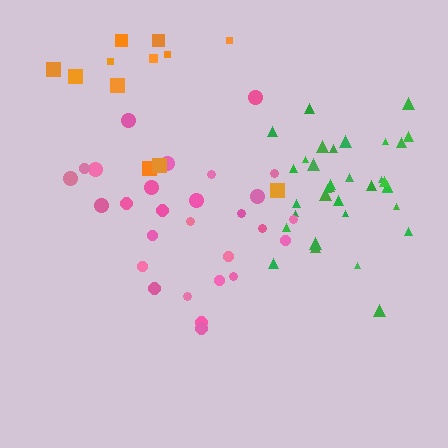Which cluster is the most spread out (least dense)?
Orange.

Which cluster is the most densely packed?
Green.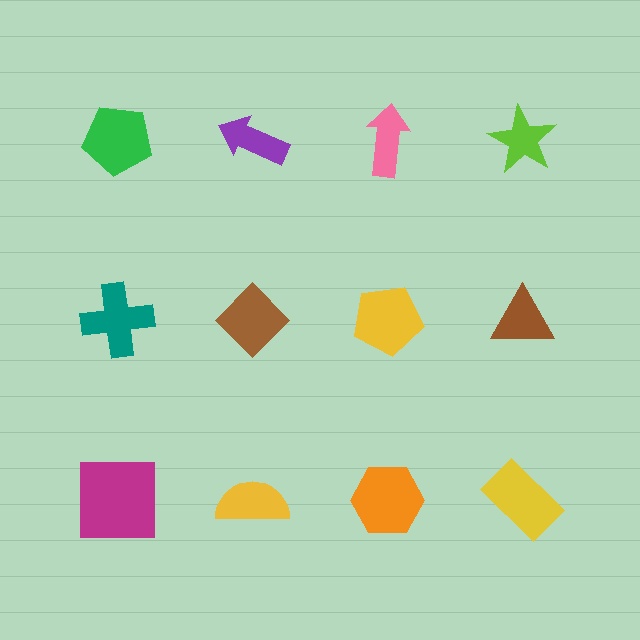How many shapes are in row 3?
4 shapes.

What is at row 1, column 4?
A lime star.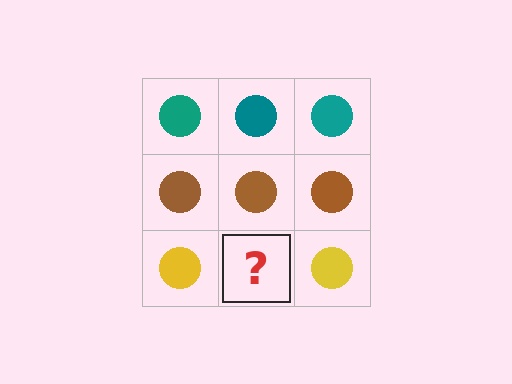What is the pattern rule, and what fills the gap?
The rule is that each row has a consistent color. The gap should be filled with a yellow circle.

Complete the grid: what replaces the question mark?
The question mark should be replaced with a yellow circle.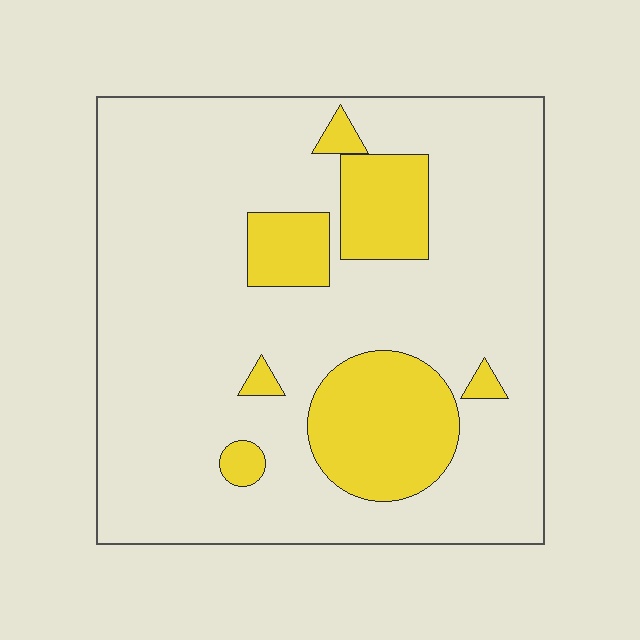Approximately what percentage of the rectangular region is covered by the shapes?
Approximately 20%.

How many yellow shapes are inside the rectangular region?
7.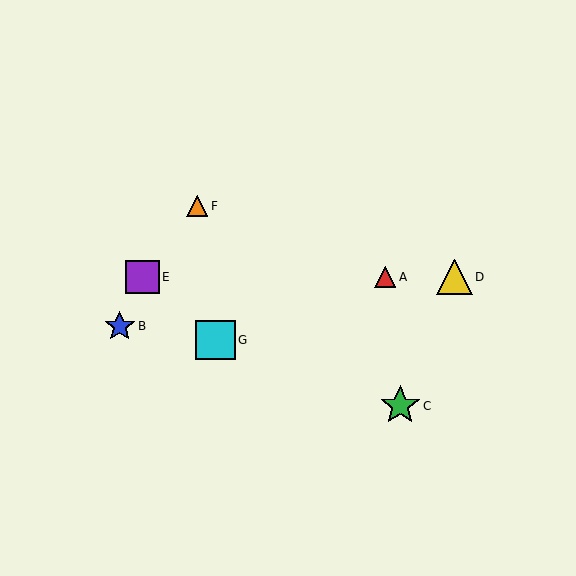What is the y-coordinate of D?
Object D is at y≈277.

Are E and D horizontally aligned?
Yes, both are at y≈277.